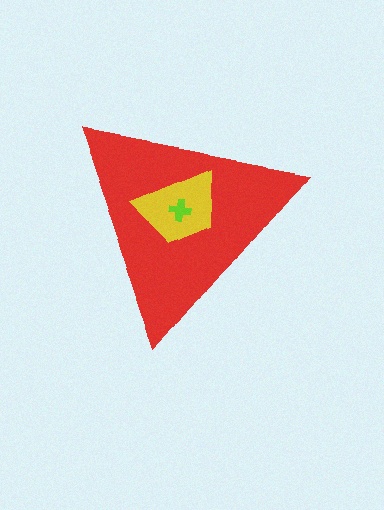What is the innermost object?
The lime cross.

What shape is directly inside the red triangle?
The yellow trapezoid.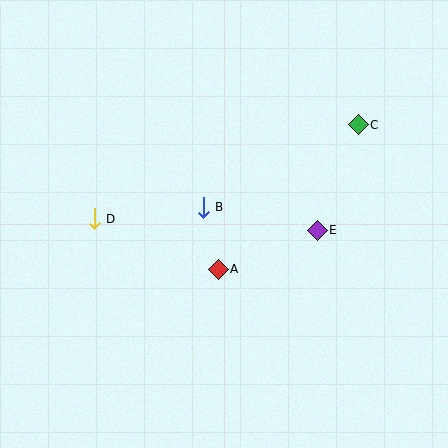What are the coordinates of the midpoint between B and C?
The midpoint between B and C is at (281, 166).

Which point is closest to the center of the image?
Point B at (203, 207) is closest to the center.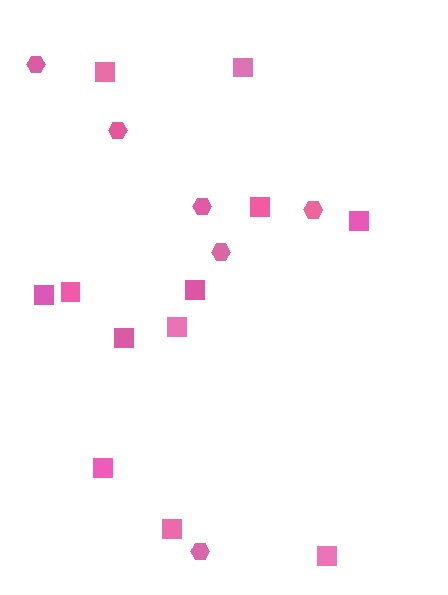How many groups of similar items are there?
There are 2 groups: one group of hexagons (6) and one group of squares (12).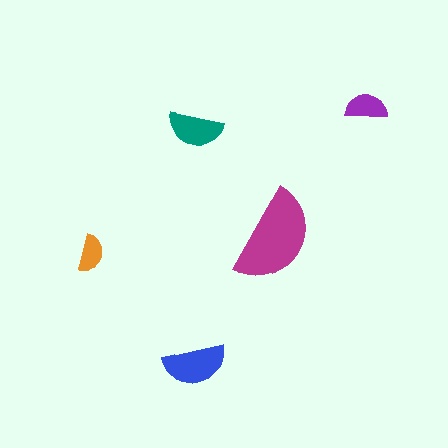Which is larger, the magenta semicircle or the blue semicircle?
The magenta one.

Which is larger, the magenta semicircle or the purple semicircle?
The magenta one.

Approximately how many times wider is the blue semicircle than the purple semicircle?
About 1.5 times wider.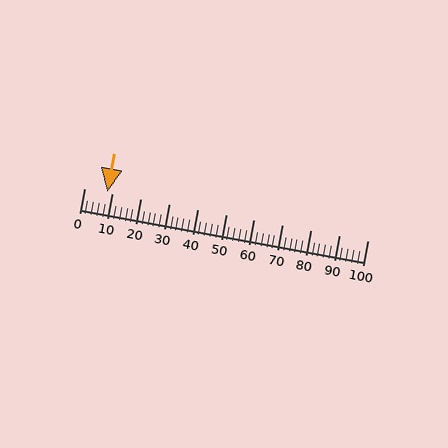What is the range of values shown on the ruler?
The ruler shows values from 0 to 100.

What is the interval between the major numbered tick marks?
The major tick marks are spaced 10 units apart.